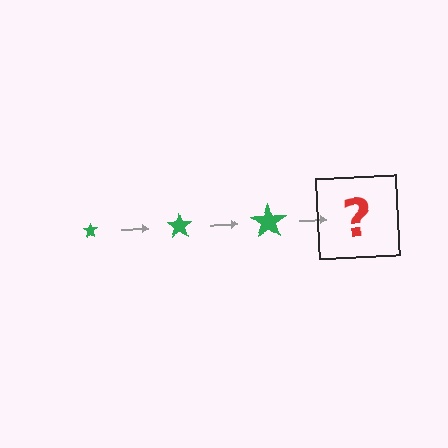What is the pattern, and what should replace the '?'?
The pattern is that the star gets progressively larger each step. The '?' should be a green star, larger than the previous one.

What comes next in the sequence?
The next element should be a green star, larger than the previous one.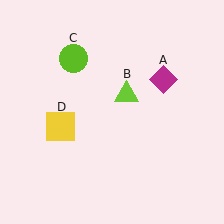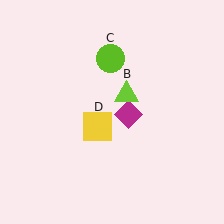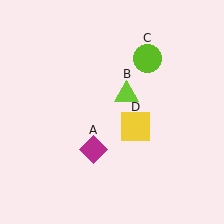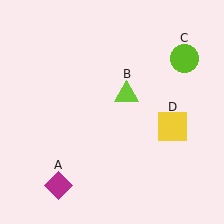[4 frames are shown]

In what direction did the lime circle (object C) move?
The lime circle (object C) moved right.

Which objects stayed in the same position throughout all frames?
Lime triangle (object B) remained stationary.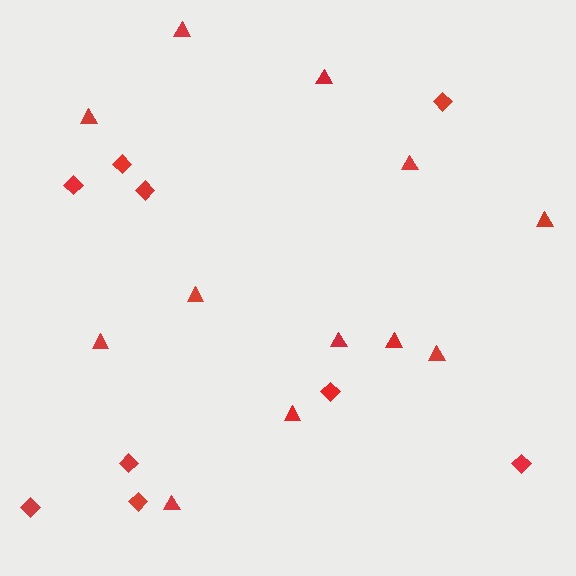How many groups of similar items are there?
There are 2 groups: one group of triangles (12) and one group of diamonds (9).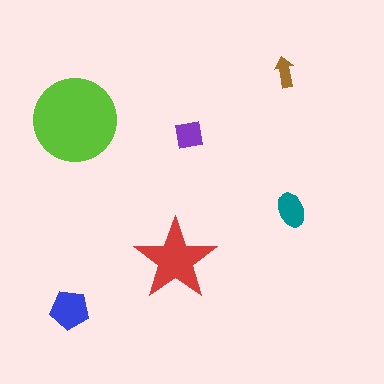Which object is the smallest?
The brown arrow.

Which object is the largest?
The lime circle.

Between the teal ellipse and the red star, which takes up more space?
The red star.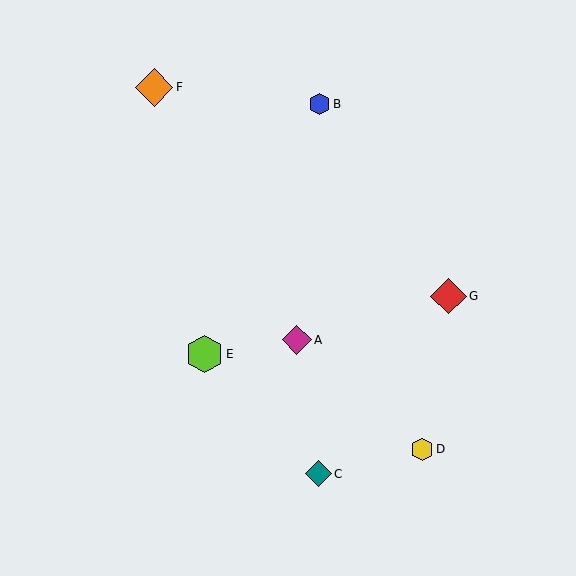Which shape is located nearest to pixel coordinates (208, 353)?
The lime hexagon (labeled E) at (204, 354) is nearest to that location.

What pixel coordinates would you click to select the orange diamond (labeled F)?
Click at (154, 88) to select the orange diamond F.